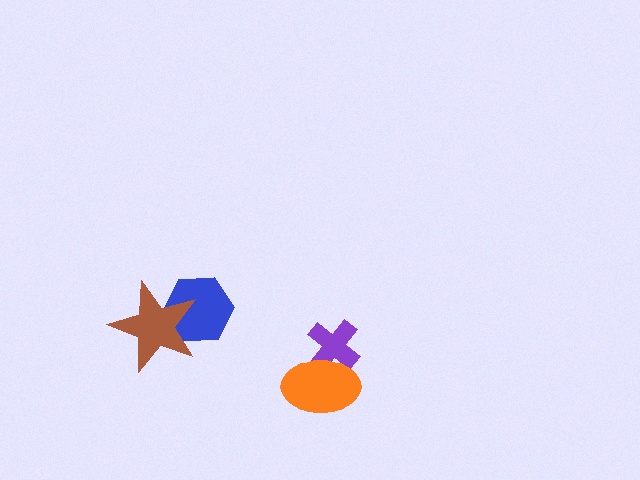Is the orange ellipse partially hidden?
No, no other shape covers it.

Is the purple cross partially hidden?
Yes, it is partially covered by another shape.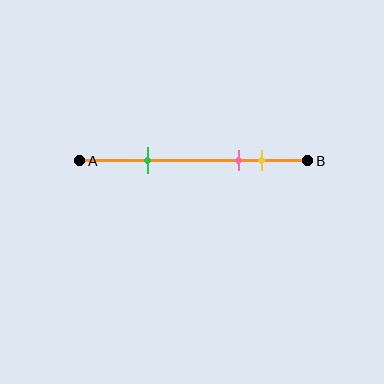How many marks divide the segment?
There are 3 marks dividing the segment.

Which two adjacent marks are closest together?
The pink and yellow marks are the closest adjacent pair.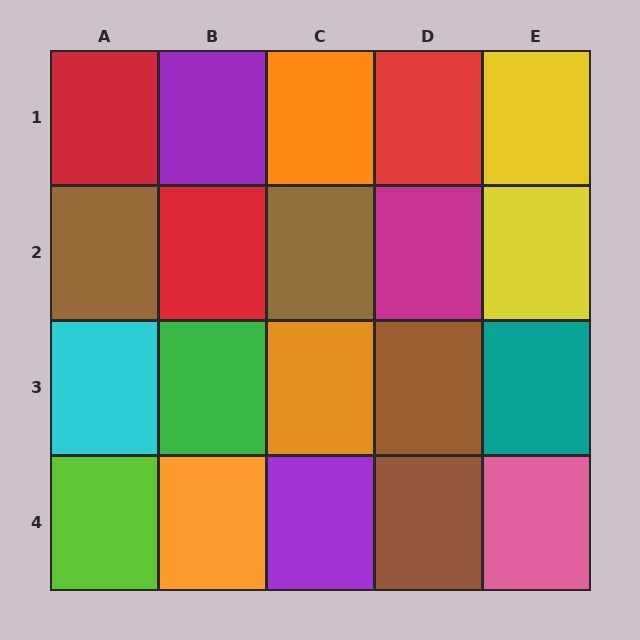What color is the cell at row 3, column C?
Orange.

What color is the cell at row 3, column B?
Green.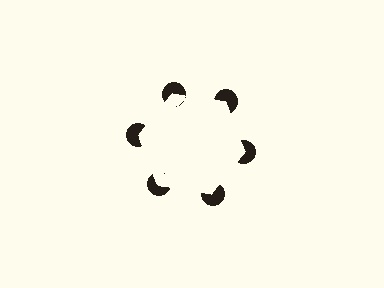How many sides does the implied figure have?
6 sides.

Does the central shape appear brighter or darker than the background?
It typically appears slightly brighter than the background, even though no actual brightness change is drawn.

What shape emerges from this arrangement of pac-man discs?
An illusory hexagon — its edges are inferred from the aligned wedge cuts in the pac-man discs, not physically drawn.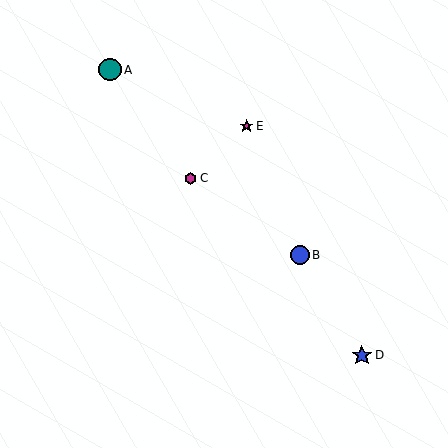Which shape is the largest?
The teal circle (labeled A) is the largest.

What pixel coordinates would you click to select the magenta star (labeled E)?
Click at (247, 126) to select the magenta star E.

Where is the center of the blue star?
The center of the blue star is at (362, 355).